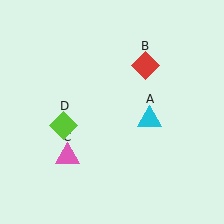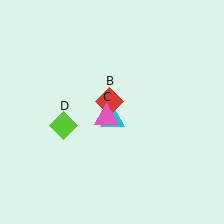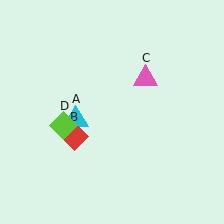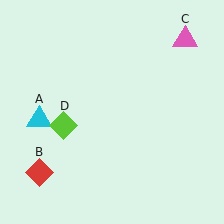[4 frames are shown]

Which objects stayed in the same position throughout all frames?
Lime diamond (object D) remained stationary.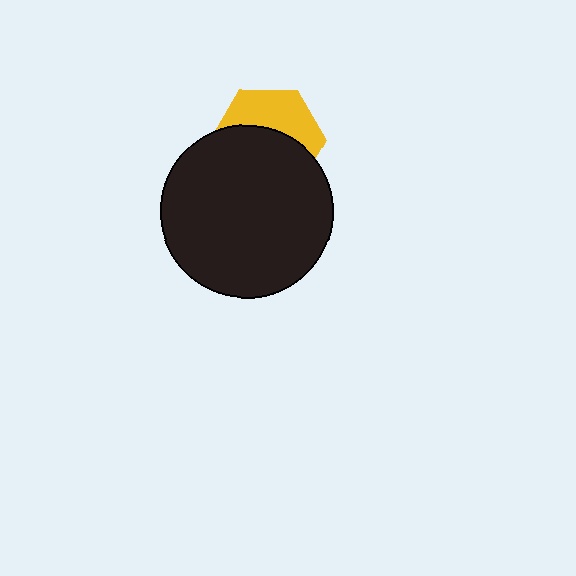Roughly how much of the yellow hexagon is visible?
A small part of it is visible (roughly 42%).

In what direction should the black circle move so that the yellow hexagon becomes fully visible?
The black circle should move down. That is the shortest direction to clear the overlap and leave the yellow hexagon fully visible.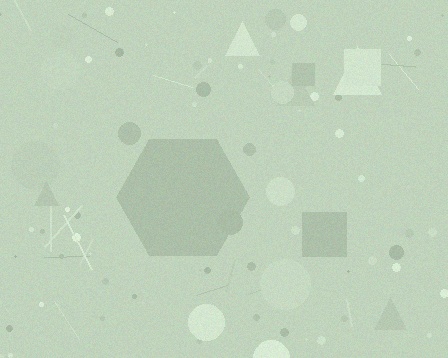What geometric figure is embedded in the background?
A hexagon is embedded in the background.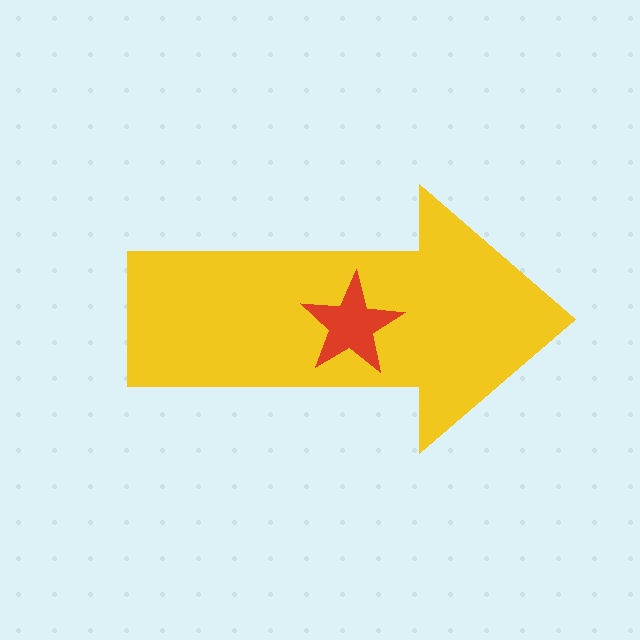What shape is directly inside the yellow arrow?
The red star.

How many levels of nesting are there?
2.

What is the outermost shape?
The yellow arrow.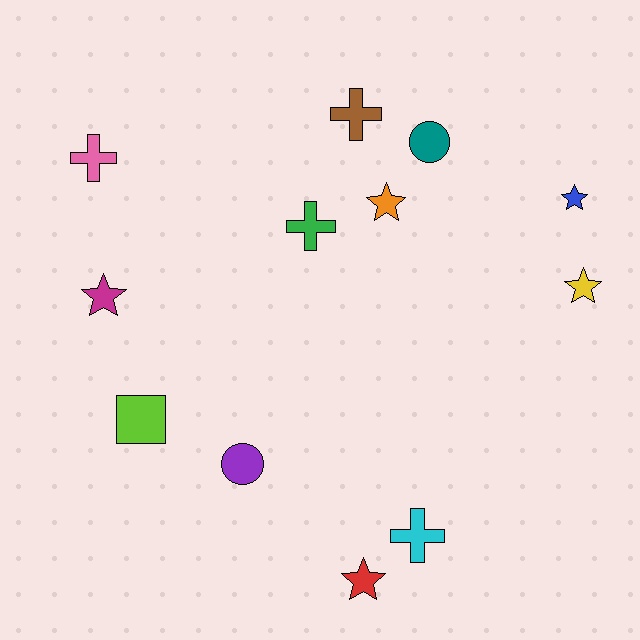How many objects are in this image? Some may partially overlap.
There are 12 objects.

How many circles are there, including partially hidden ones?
There are 2 circles.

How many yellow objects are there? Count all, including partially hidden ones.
There is 1 yellow object.